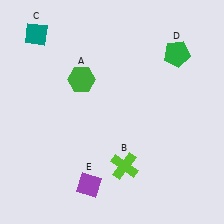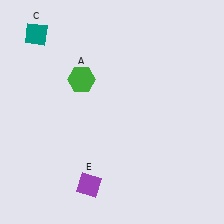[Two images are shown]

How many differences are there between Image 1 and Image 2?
There are 2 differences between the two images.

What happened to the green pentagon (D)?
The green pentagon (D) was removed in Image 2. It was in the top-right area of Image 1.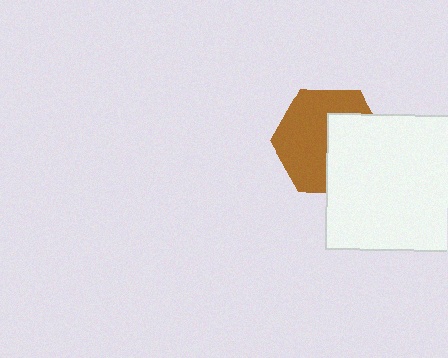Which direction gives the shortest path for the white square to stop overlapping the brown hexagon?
Moving right gives the shortest separation.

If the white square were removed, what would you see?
You would see the complete brown hexagon.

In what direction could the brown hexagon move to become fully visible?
The brown hexagon could move left. That would shift it out from behind the white square entirely.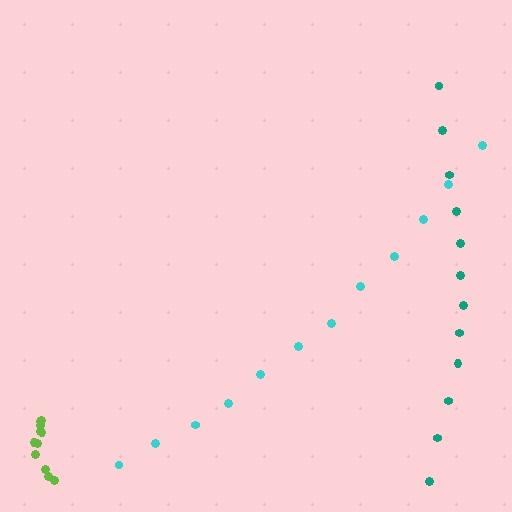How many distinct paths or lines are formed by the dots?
There are 3 distinct paths.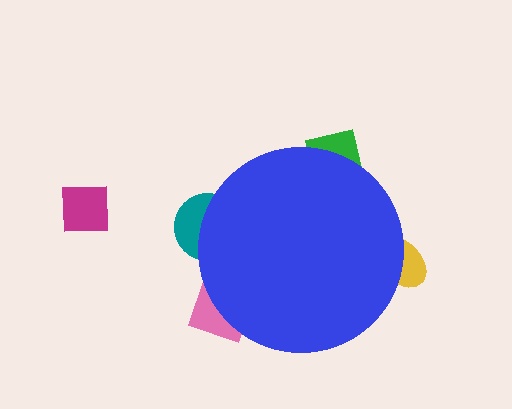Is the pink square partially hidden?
Yes, the pink square is partially hidden behind the blue circle.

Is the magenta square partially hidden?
No, the magenta square is fully visible.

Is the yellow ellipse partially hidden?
Yes, the yellow ellipse is partially hidden behind the blue circle.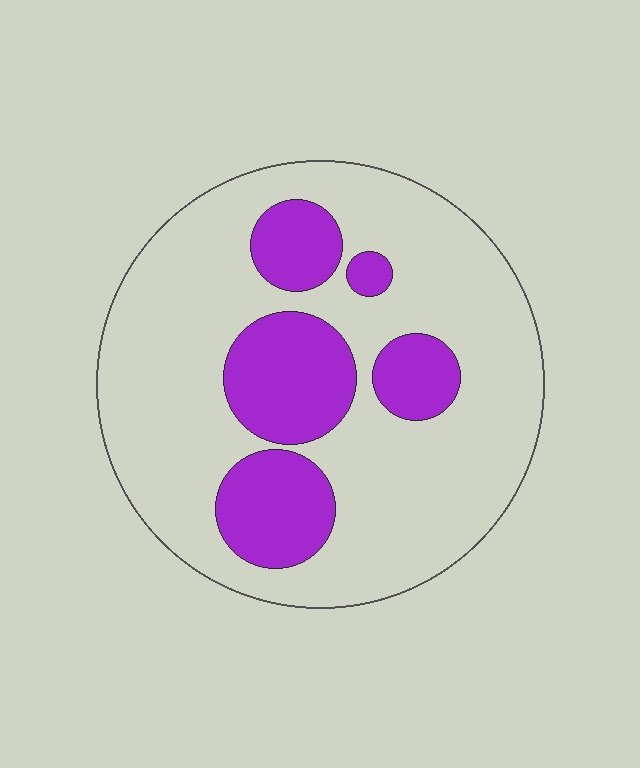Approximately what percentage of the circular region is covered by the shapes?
Approximately 25%.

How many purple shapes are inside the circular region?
5.